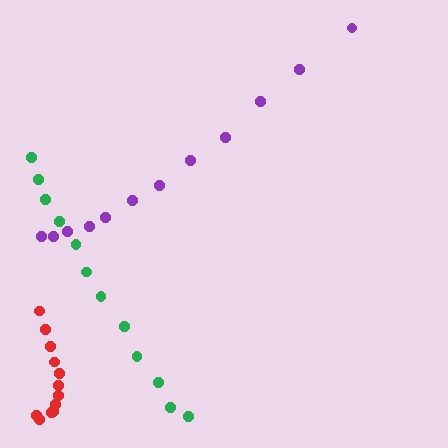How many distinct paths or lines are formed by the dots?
There are 3 distinct paths.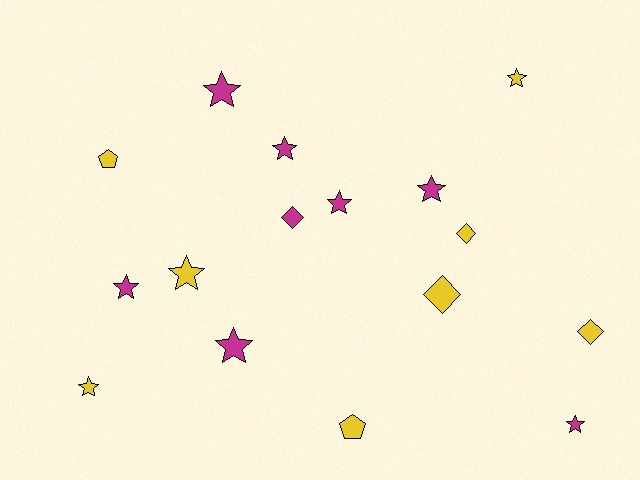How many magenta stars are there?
There are 7 magenta stars.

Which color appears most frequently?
Yellow, with 8 objects.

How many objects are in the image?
There are 16 objects.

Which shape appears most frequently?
Star, with 10 objects.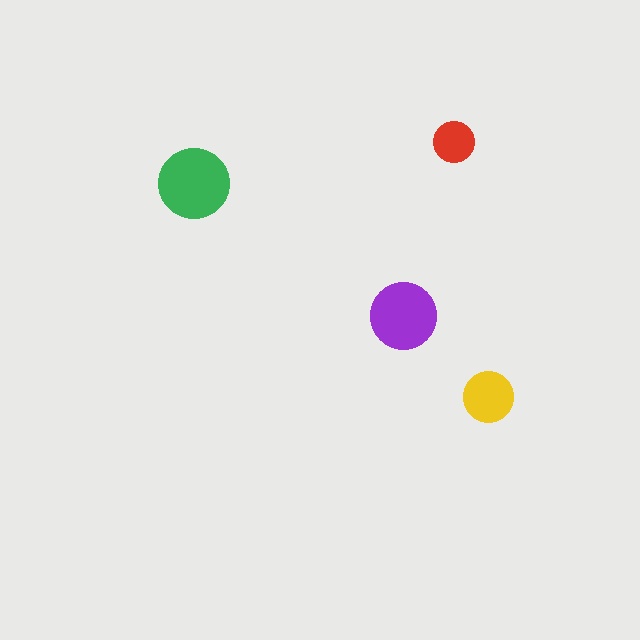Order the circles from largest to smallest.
the green one, the purple one, the yellow one, the red one.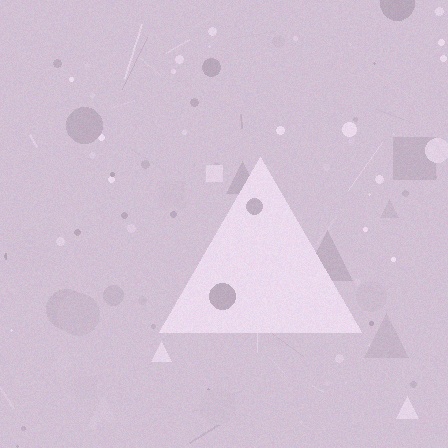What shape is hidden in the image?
A triangle is hidden in the image.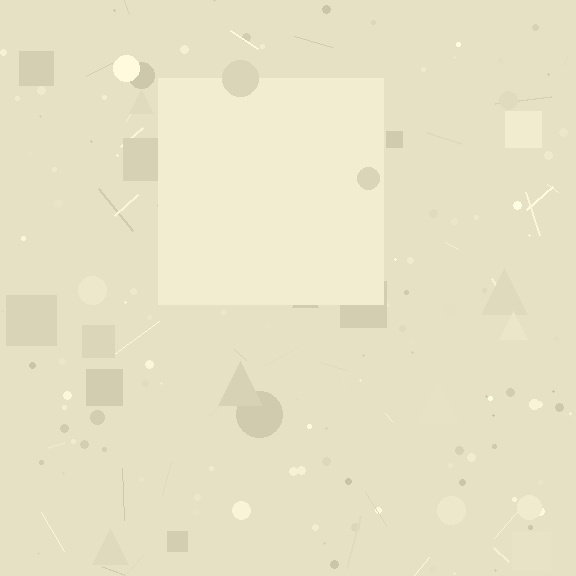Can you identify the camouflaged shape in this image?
The camouflaged shape is a square.